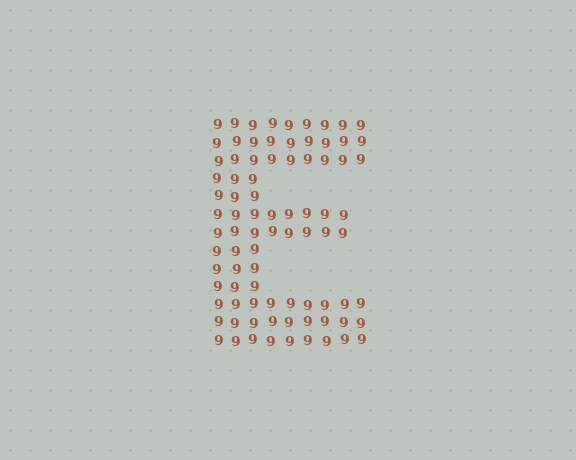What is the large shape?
The large shape is the letter E.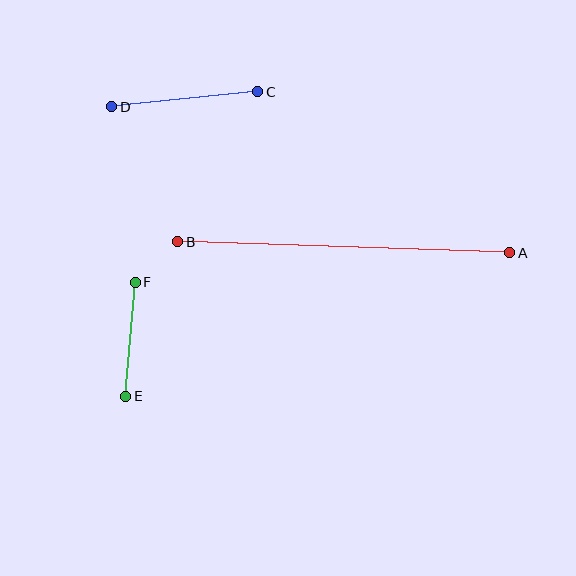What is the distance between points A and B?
The distance is approximately 332 pixels.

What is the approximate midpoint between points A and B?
The midpoint is at approximately (344, 247) pixels.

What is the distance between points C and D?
The distance is approximately 147 pixels.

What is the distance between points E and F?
The distance is approximately 115 pixels.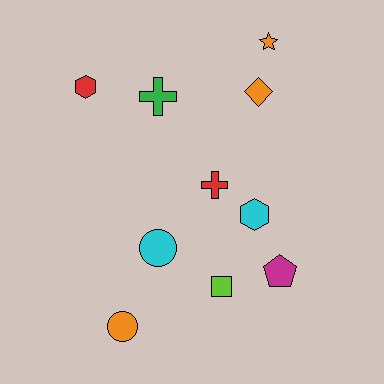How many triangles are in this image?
There are no triangles.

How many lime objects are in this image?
There is 1 lime object.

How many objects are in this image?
There are 10 objects.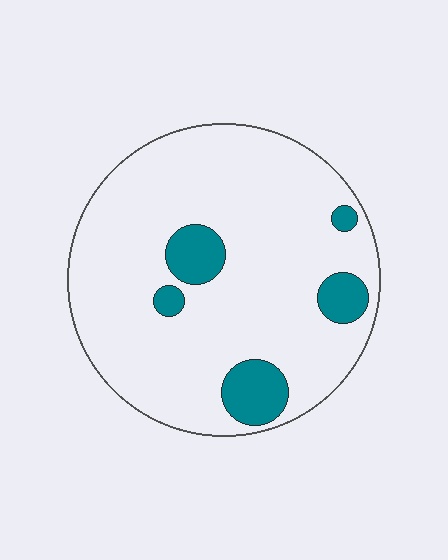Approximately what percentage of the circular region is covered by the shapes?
Approximately 15%.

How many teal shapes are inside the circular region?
5.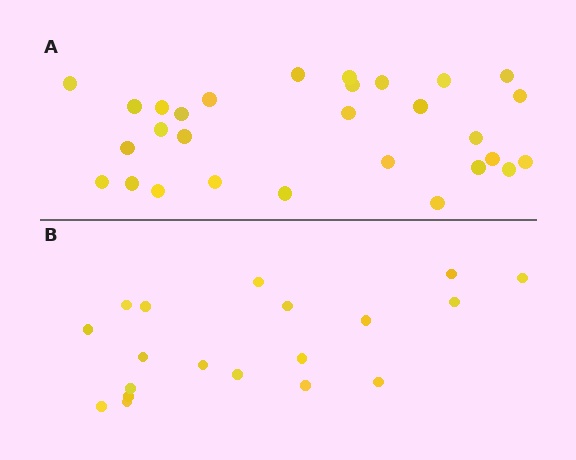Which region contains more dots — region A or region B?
Region A (the top region) has more dots.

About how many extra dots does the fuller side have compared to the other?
Region A has roughly 10 or so more dots than region B.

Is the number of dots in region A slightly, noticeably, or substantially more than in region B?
Region A has substantially more. The ratio is roughly 1.5 to 1.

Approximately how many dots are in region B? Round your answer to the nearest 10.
About 20 dots. (The exact count is 19, which rounds to 20.)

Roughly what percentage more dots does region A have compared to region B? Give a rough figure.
About 55% more.